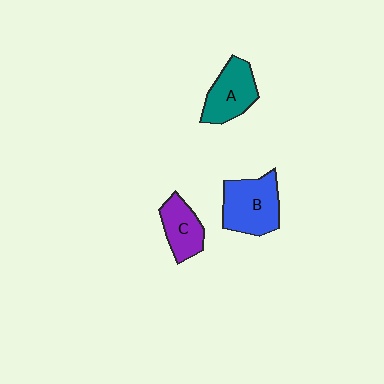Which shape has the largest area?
Shape B (blue).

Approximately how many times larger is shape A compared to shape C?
Approximately 1.2 times.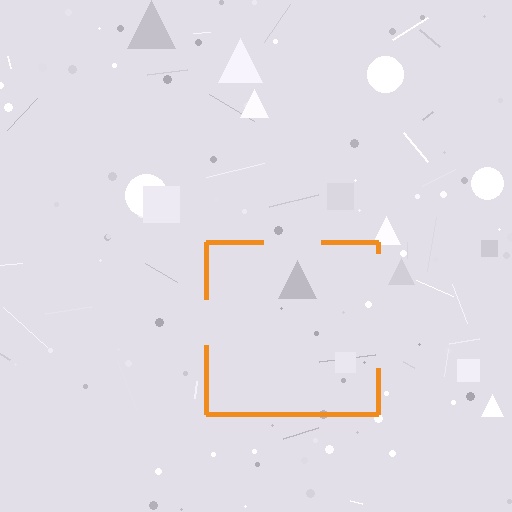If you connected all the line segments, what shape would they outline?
They would outline a square.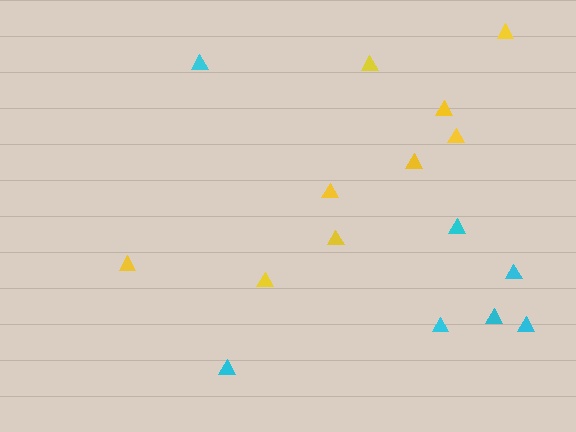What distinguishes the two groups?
There are 2 groups: one group of yellow triangles (9) and one group of cyan triangles (7).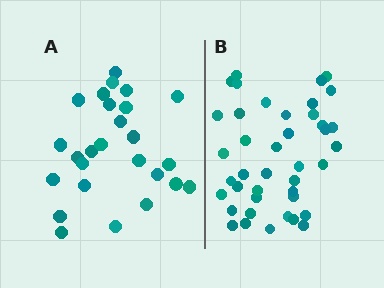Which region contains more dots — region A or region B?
Region B (the right region) has more dots.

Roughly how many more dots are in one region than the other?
Region B has approximately 15 more dots than region A.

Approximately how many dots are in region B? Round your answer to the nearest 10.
About 40 dots. (The exact count is 41, which rounds to 40.)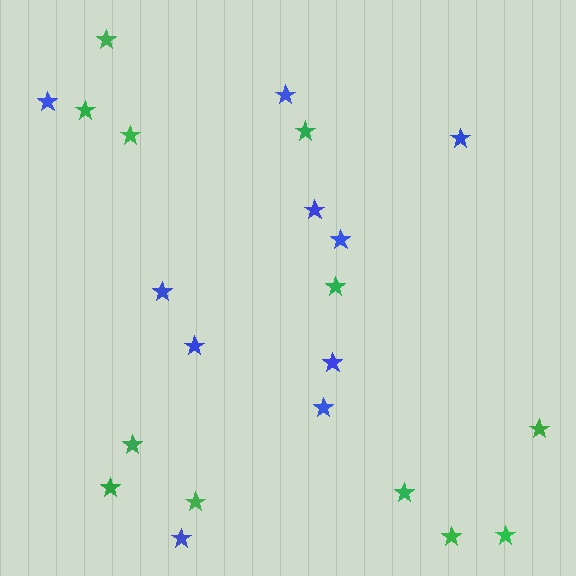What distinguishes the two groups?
There are 2 groups: one group of green stars (12) and one group of blue stars (10).